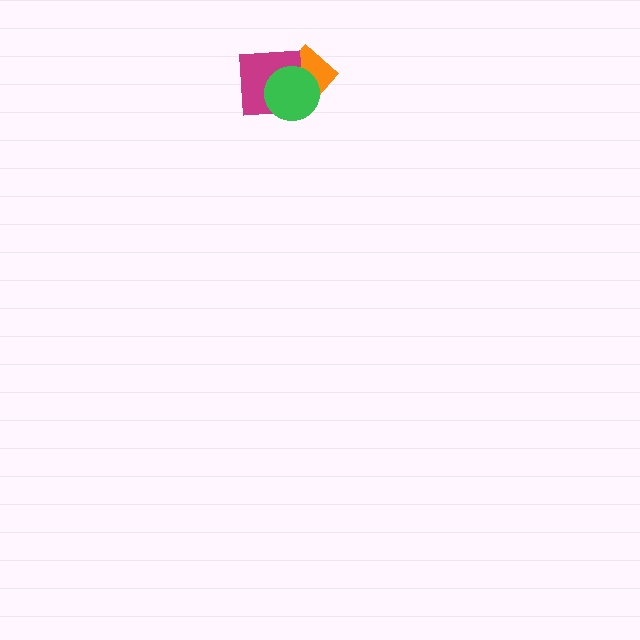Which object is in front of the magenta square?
The green circle is in front of the magenta square.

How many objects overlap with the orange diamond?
2 objects overlap with the orange diamond.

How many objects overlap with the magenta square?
2 objects overlap with the magenta square.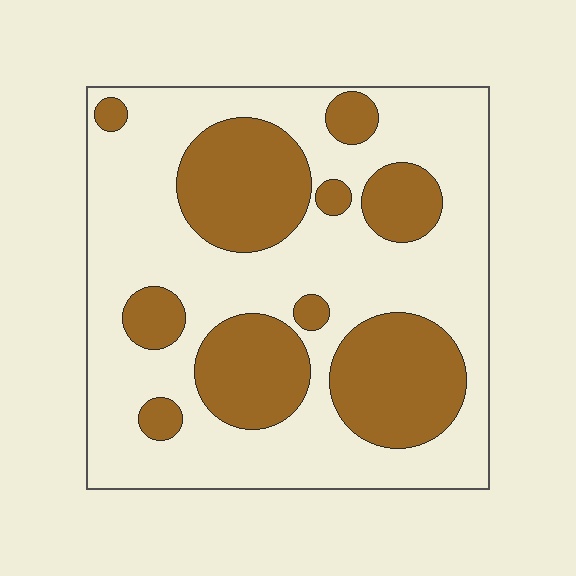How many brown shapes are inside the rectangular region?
10.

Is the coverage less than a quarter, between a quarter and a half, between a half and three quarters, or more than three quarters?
Between a quarter and a half.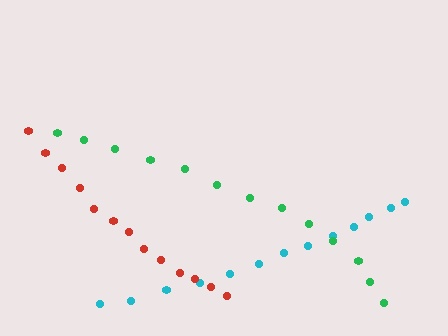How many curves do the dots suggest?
There are 3 distinct paths.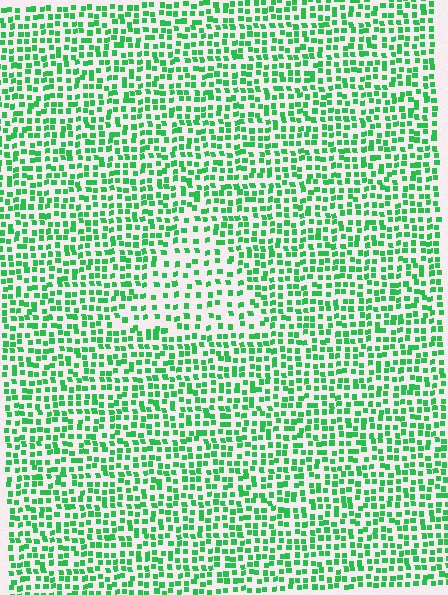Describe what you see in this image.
The image contains small green elements arranged at two different densities. A triangle-shaped region is visible where the elements are less densely packed than the surrounding area.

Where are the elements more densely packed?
The elements are more densely packed outside the triangle boundary.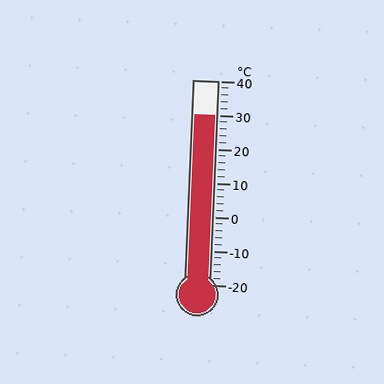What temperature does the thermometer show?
The thermometer shows approximately 30°C.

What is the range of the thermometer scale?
The thermometer scale ranges from -20°C to 40°C.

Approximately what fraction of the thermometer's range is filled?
The thermometer is filled to approximately 85% of its range.